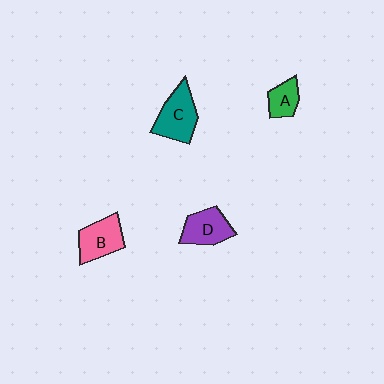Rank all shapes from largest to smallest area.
From largest to smallest: C (teal), B (pink), D (purple), A (green).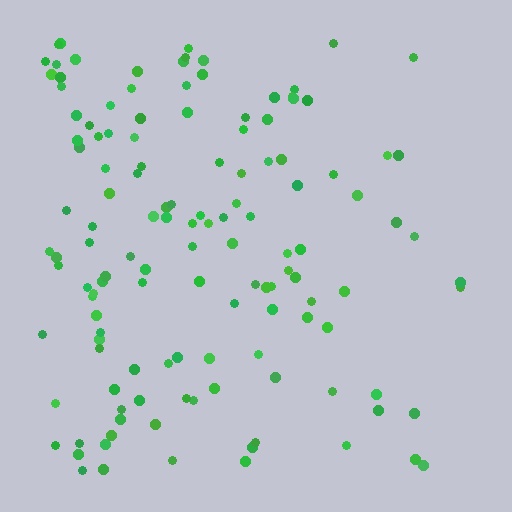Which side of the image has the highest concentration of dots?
The left.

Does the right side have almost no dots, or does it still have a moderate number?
Still a moderate number, just noticeably fewer than the left.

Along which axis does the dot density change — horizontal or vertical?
Horizontal.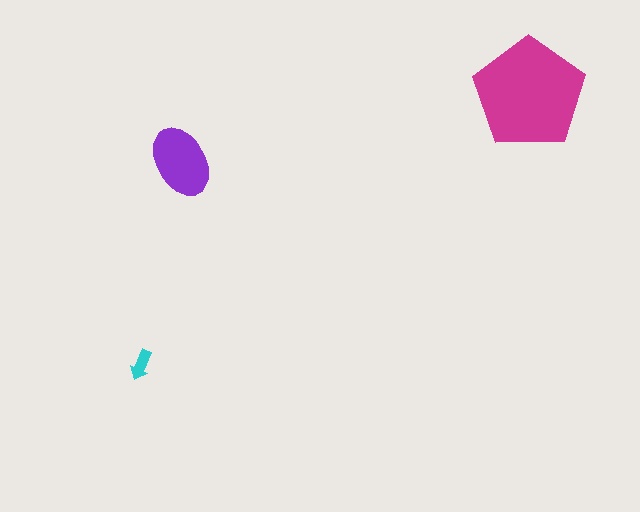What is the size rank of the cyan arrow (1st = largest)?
3rd.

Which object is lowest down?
The cyan arrow is bottommost.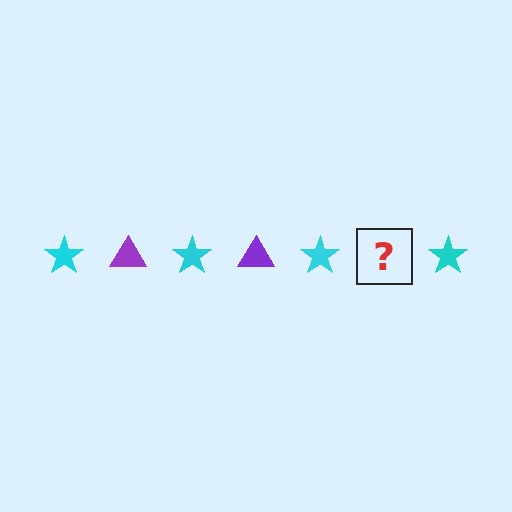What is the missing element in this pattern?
The missing element is a purple triangle.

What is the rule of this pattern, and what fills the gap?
The rule is that the pattern alternates between cyan star and purple triangle. The gap should be filled with a purple triangle.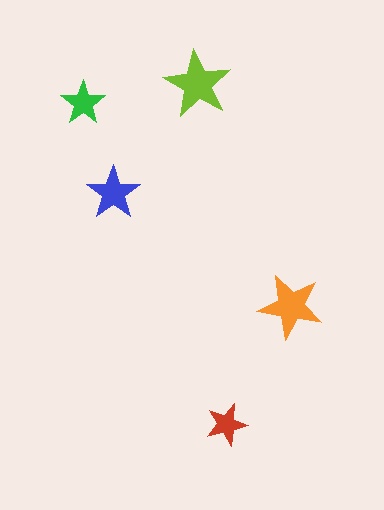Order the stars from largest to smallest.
the lime one, the orange one, the blue one, the green one, the red one.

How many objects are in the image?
There are 5 objects in the image.